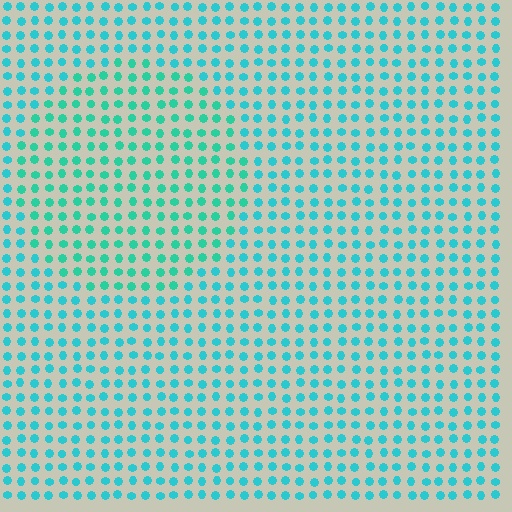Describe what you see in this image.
The image is filled with small cyan elements in a uniform arrangement. A circle-shaped region is visible where the elements are tinted to a slightly different hue, forming a subtle color boundary.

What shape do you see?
I see a circle.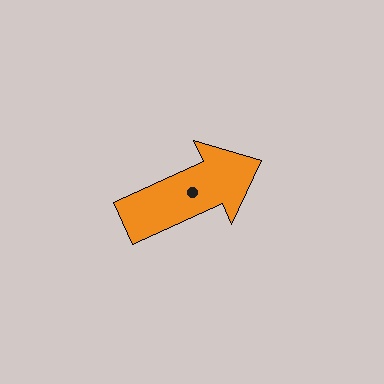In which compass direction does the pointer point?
Northeast.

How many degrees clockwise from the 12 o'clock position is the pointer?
Approximately 65 degrees.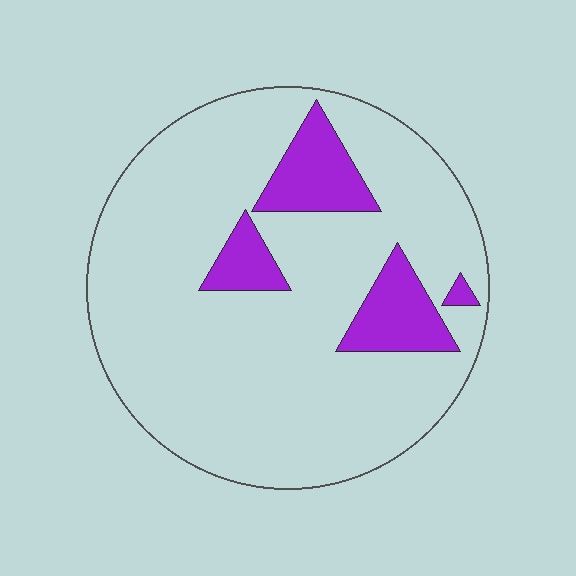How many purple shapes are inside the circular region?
4.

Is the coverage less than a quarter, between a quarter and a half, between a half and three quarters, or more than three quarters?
Less than a quarter.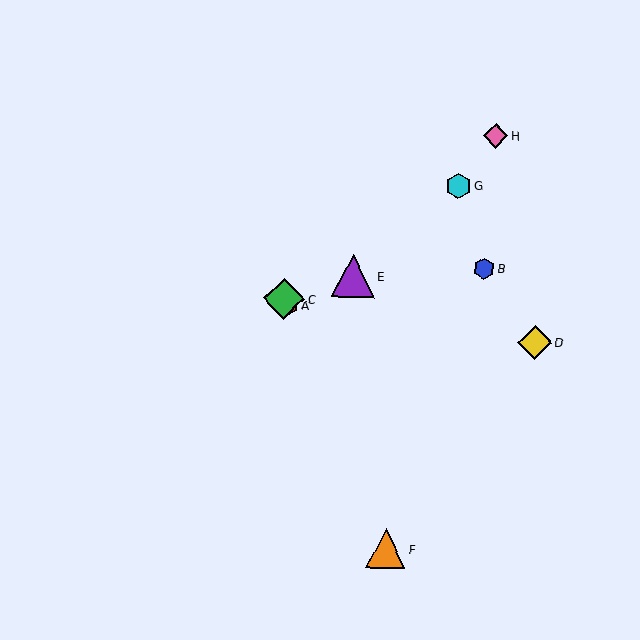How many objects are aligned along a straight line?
3 objects (A, C, F) are aligned along a straight line.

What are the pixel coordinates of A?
Object A is at (286, 305).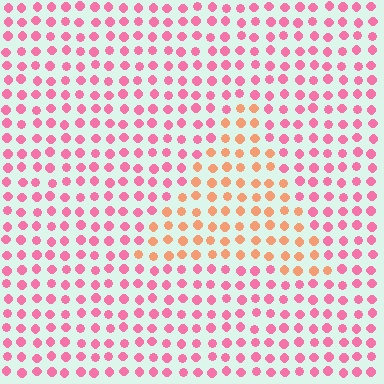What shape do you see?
I see a triangle.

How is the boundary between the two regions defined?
The boundary is defined purely by a slight shift in hue (about 44 degrees). Spacing, size, and orientation are identical on both sides.